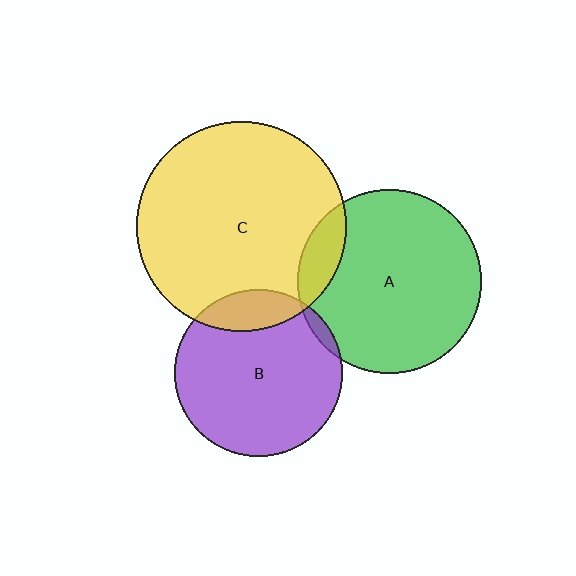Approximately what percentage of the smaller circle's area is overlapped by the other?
Approximately 5%.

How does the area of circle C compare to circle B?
Approximately 1.6 times.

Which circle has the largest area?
Circle C (yellow).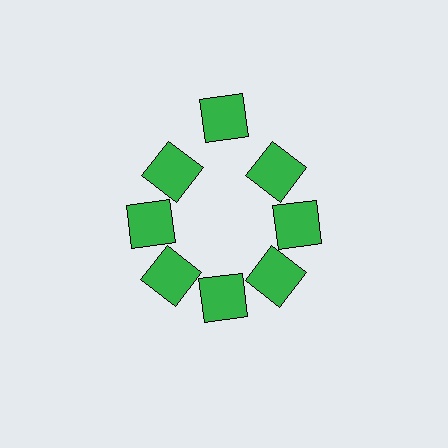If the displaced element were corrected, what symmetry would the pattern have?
It would have 8-fold rotational symmetry — the pattern would map onto itself every 45 degrees.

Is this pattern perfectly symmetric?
No. The 8 green squares are arranged in a ring, but one element near the 12 o'clock position is pushed outward from the center, breaking the 8-fold rotational symmetry.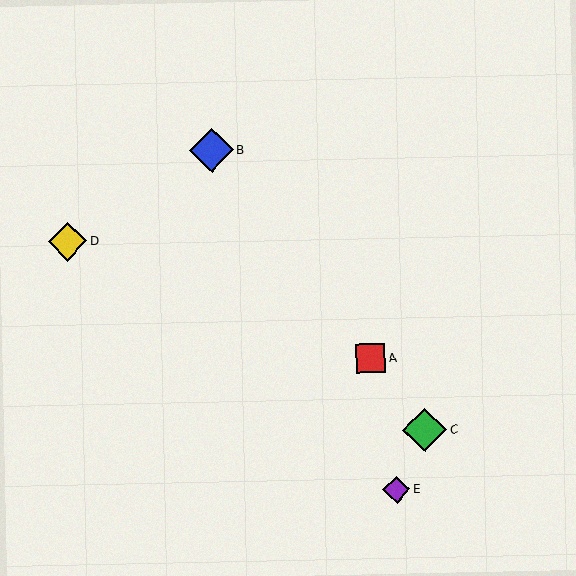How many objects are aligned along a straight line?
3 objects (A, B, C) are aligned along a straight line.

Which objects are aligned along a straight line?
Objects A, B, C are aligned along a straight line.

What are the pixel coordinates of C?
Object C is at (425, 430).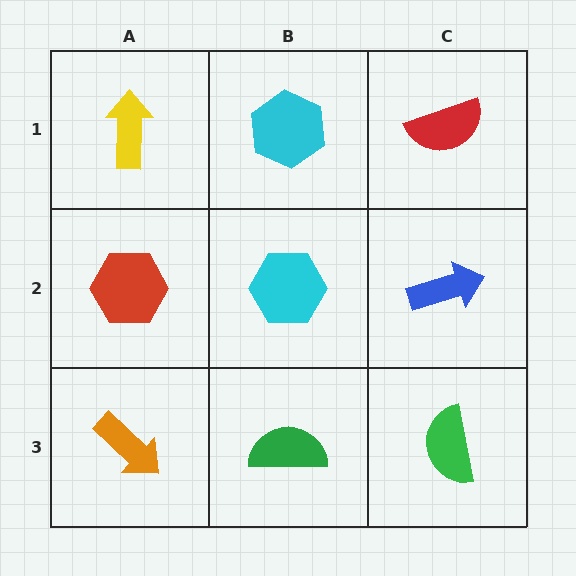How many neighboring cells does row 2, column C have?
3.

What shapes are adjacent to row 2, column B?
A cyan hexagon (row 1, column B), a green semicircle (row 3, column B), a red hexagon (row 2, column A), a blue arrow (row 2, column C).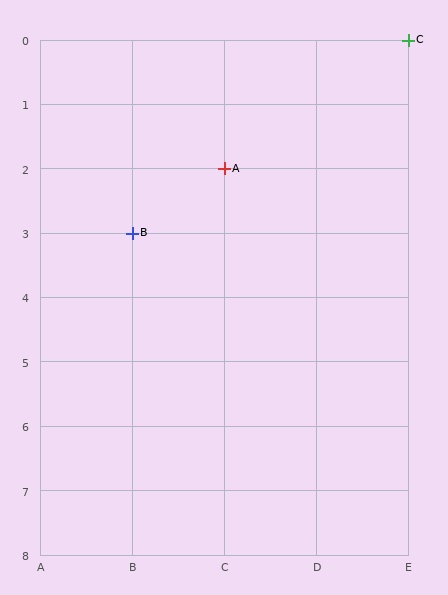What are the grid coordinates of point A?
Point A is at grid coordinates (C, 2).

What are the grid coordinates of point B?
Point B is at grid coordinates (B, 3).